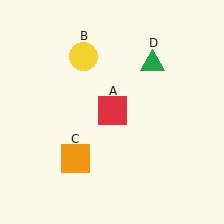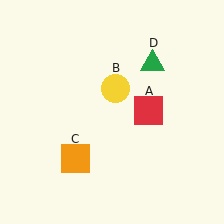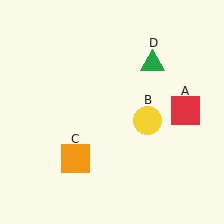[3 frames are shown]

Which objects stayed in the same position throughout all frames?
Orange square (object C) and green triangle (object D) remained stationary.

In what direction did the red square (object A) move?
The red square (object A) moved right.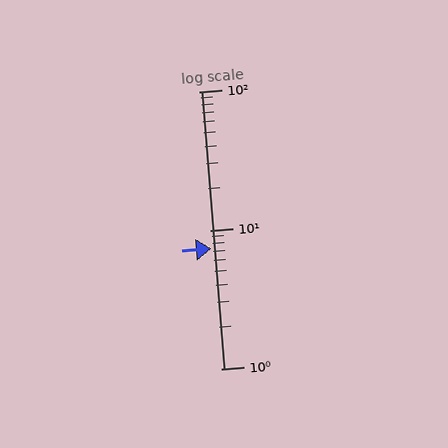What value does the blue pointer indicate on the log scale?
The pointer indicates approximately 7.3.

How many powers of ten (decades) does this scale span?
The scale spans 2 decades, from 1 to 100.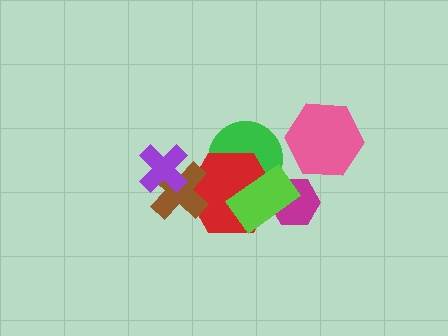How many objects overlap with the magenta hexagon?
2 objects overlap with the magenta hexagon.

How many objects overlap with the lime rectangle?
3 objects overlap with the lime rectangle.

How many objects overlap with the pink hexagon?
0 objects overlap with the pink hexagon.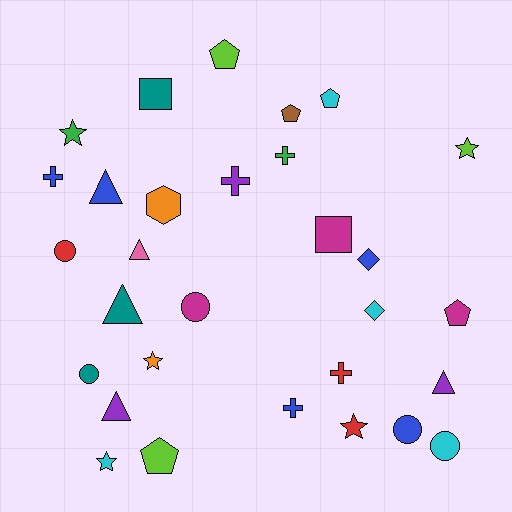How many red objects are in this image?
There are 3 red objects.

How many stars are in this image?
There are 5 stars.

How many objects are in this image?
There are 30 objects.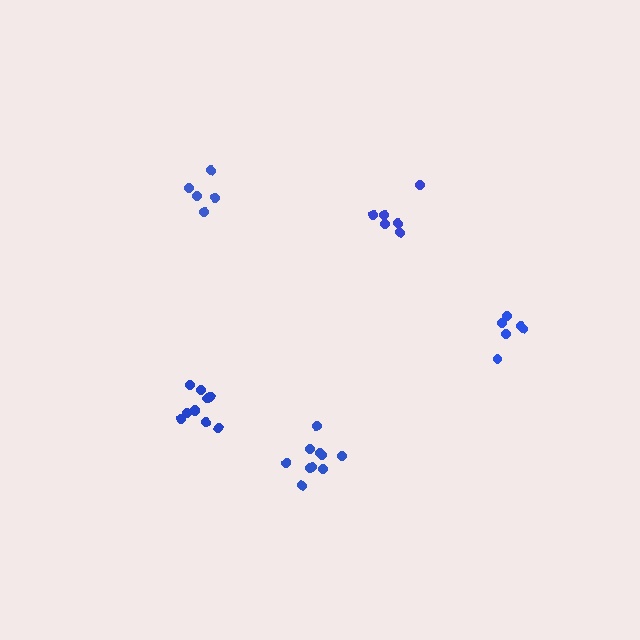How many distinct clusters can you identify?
There are 5 distinct clusters.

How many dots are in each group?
Group 1: 6 dots, Group 2: 6 dots, Group 3: 10 dots, Group 4: 10 dots, Group 5: 5 dots (37 total).